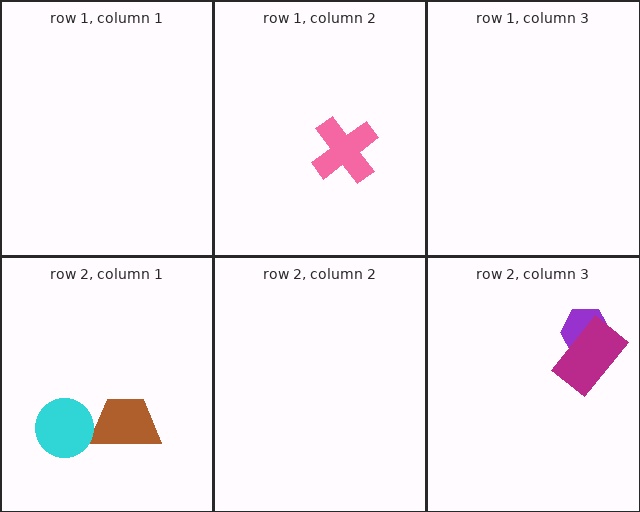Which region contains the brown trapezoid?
The row 2, column 1 region.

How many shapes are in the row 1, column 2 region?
1.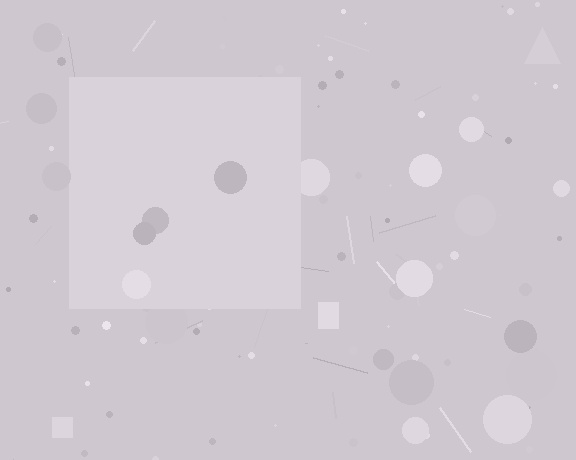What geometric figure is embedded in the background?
A square is embedded in the background.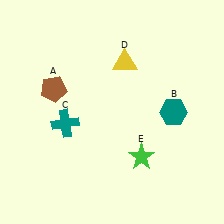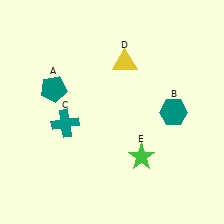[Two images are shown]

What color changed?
The pentagon (A) changed from brown in Image 1 to teal in Image 2.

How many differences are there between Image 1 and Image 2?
There is 1 difference between the two images.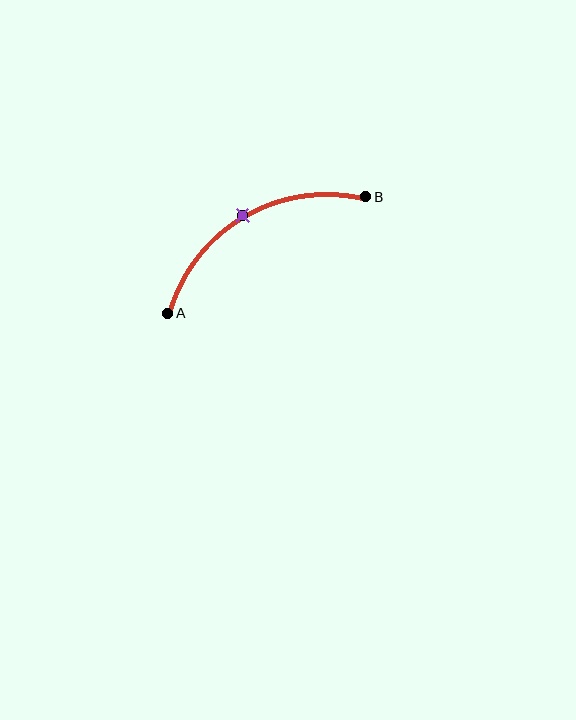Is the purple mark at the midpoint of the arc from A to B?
Yes. The purple mark lies on the arc at equal arc-length from both A and B — it is the arc midpoint.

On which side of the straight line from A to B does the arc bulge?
The arc bulges above the straight line connecting A and B.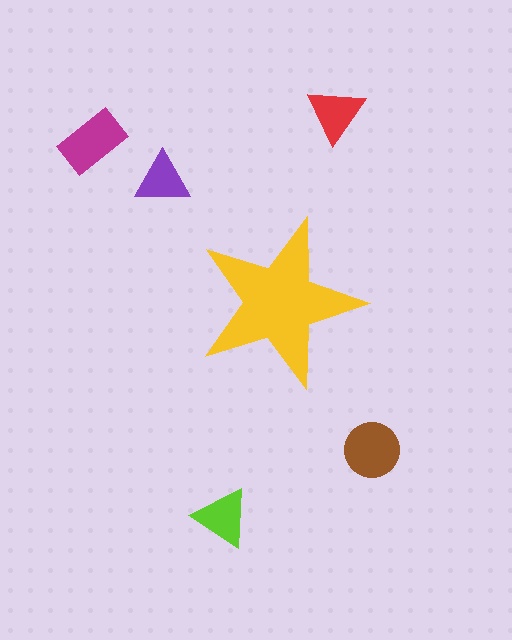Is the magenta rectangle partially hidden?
No, the magenta rectangle is fully visible.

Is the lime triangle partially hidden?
No, the lime triangle is fully visible.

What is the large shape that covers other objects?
A yellow star.